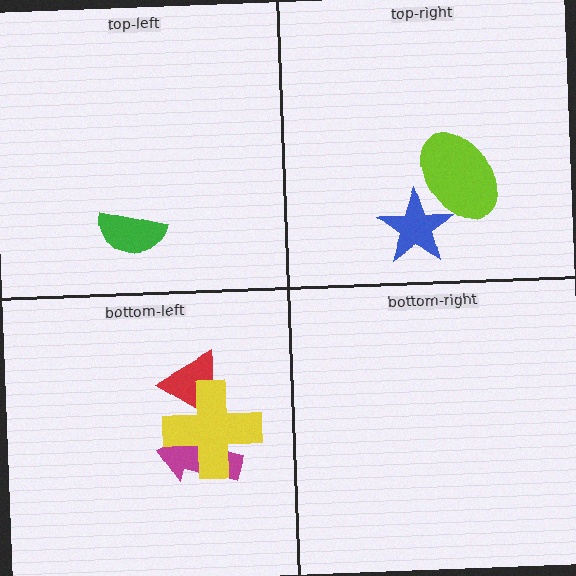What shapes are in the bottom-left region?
The red triangle, the magenta arrow, the yellow cross.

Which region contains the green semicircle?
The top-left region.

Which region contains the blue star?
The top-right region.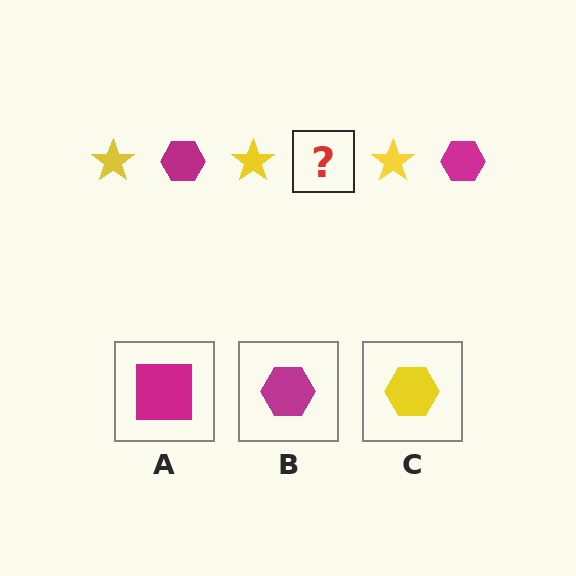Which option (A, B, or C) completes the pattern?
B.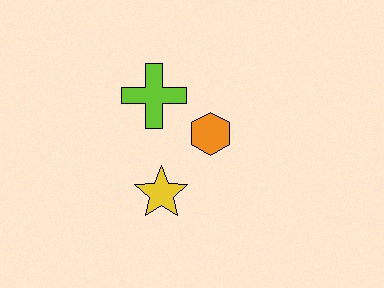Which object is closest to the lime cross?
The orange hexagon is closest to the lime cross.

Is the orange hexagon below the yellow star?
No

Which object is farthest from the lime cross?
The yellow star is farthest from the lime cross.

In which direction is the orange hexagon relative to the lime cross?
The orange hexagon is to the right of the lime cross.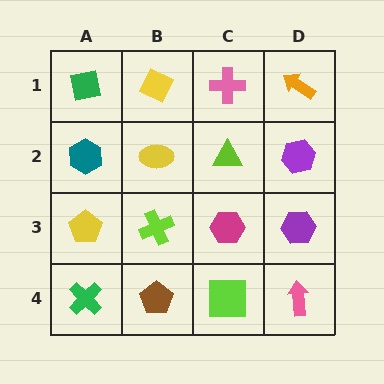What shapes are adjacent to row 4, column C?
A magenta hexagon (row 3, column C), a brown pentagon (row 4, column B), a pink arrow (row 4, column D).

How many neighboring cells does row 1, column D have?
2.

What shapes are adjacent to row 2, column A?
A green square (row 1, column A), a yellow pentagon (row 3, column A), a yellow ellipse (row 2, column B).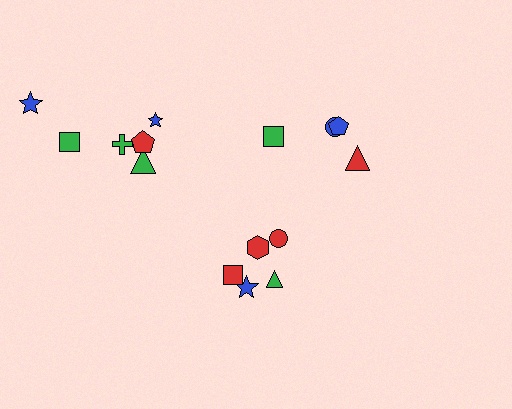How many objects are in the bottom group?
There are 5 objects.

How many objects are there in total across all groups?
There are 15 objects.